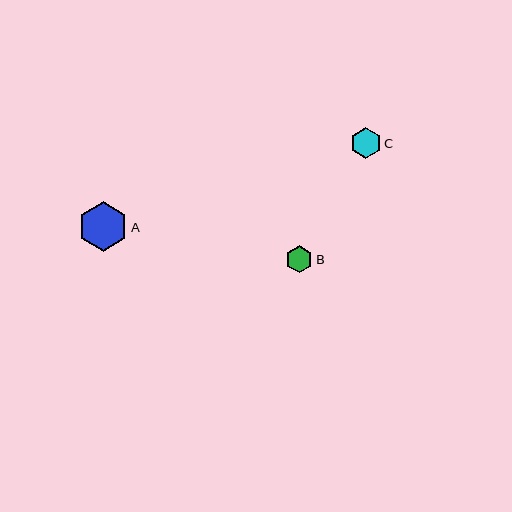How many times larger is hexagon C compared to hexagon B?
Hexagon C is approximately 1.2 times the size of hexagon B.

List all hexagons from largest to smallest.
From largest to smallest: A, C, B.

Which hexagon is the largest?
Hexagon A is the largest with a size of approximately 49 pixels.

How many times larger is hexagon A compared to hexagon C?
Hexagon A is approximately 1.6 times the size of hexagon C.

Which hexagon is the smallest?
Hexagon B is the smallest with a size of approximately 27 pixels.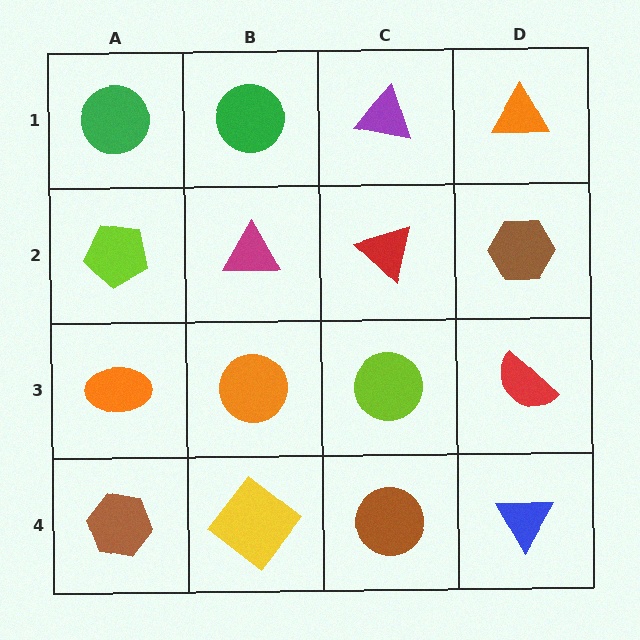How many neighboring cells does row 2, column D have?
3.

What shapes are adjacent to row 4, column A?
An orange ellipse (row 3, column A), a yellow diamond (row 4, column B).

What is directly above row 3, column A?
A lime pentagon.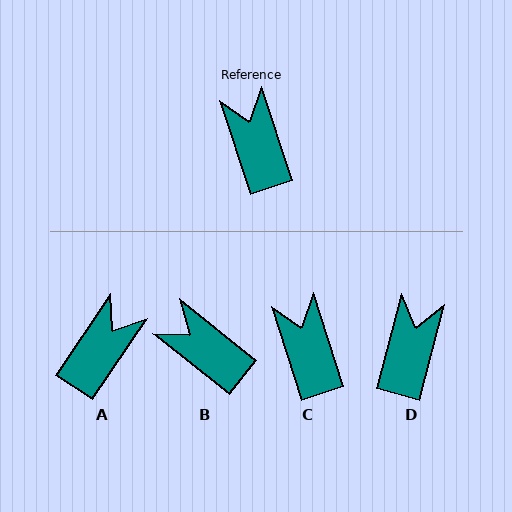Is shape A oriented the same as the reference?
No, it is off by about 52 degrees.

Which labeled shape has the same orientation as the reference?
C.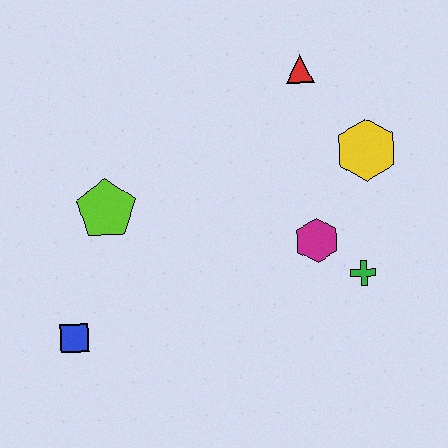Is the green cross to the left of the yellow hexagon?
Yes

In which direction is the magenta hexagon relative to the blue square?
The magenta hexagon is to the right of the blue square.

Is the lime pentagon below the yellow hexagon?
Yes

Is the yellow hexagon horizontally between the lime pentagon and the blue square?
No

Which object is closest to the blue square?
The lime pentagon is closest to the blue square.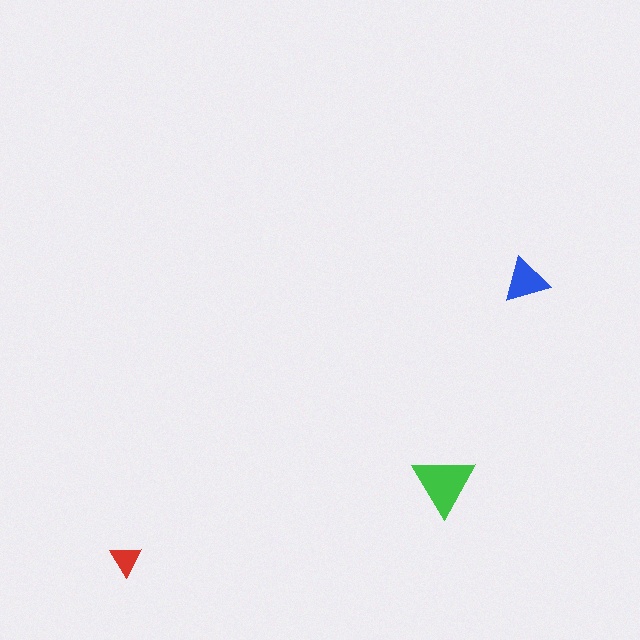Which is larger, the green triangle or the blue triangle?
The green one.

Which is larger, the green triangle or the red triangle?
The green one.